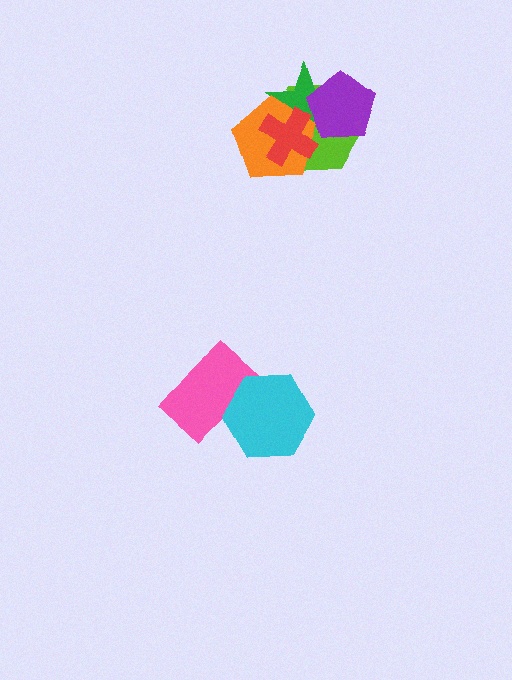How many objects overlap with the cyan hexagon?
1 object overlaps with the cyan hexagon.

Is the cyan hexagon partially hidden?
No, no other shape covers it.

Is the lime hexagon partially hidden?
Yes, it is partially covered by another shape.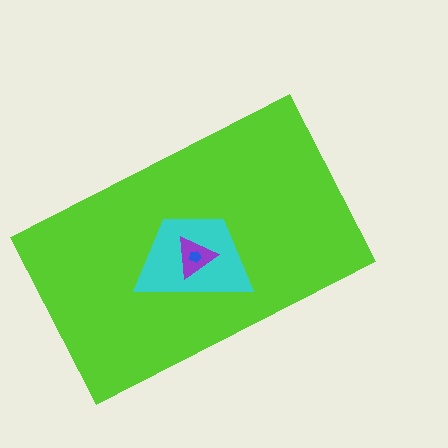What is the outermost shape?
The lime rectangle.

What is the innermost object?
The blue pentagon.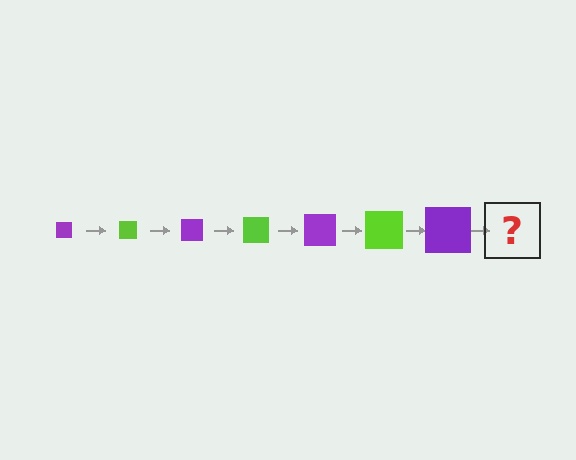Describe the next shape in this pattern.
It should be a lime square, larger than the previous one.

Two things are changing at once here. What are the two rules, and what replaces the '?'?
The two rules are that the square grows larger each step and the color cycles through purple and lime. The '?' should be a lime square, larger than the previous one.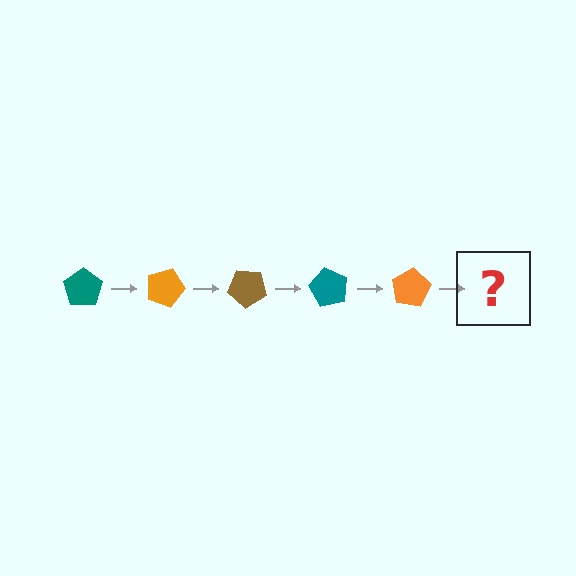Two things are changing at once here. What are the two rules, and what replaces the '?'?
The two rules are that it rotates 20 degrees each step and the color cycles through teal, orange, and brown. The '?' should be a brown pentagon, rotated 100 degrees from the start.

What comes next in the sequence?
The next element should be a brown pentagon, rotated 100 degrees from the start.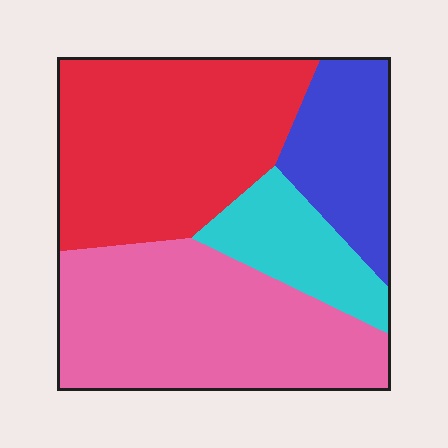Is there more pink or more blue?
Pink.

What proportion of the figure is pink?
Pink covers 36% of the figure.